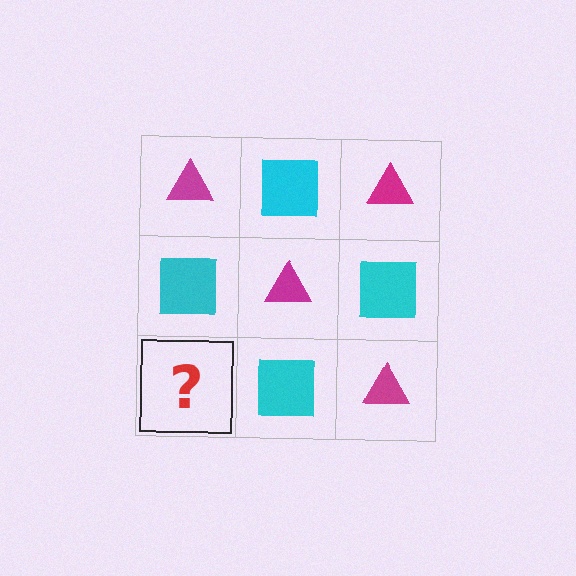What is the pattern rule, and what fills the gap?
The rule is that it alternates magenta triangle and cyan square in a checkerboard pattern. The gap should be filled with a magenta triangle.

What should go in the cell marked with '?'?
The missing cell should contain a magenta triangle.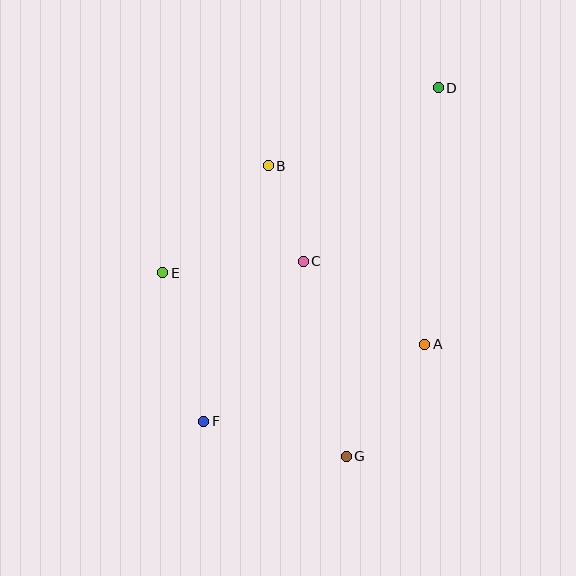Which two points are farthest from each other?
Points D and F are farthest from each other.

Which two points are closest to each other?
Points B and C are closest to each other.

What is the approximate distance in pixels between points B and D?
The distance between B and D is approximately 187 pixels.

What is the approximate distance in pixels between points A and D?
The distance between A and D is approximately 257 pixels.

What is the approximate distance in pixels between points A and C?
The distance between A and C is approximately 147 pixels.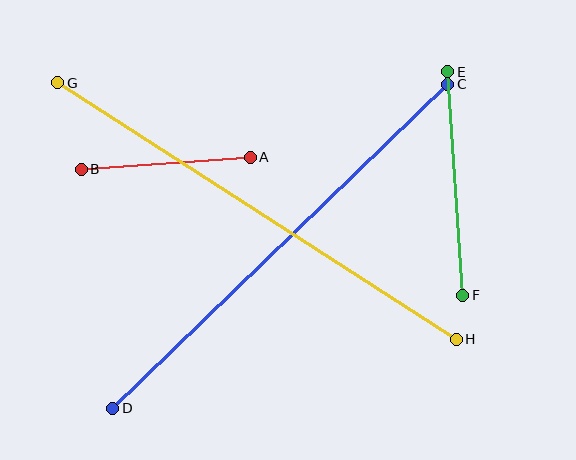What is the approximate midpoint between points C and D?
The midpoint is at approximately (280, 246) pixels.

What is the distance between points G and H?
The distance is approximately 474 pixels.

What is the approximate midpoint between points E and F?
The midpoint is at approximately (455, 183) pixels.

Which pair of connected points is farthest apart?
Points G and H are farthest apart.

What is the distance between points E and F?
The distance is approximately 224 pixels.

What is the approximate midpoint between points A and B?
The midpoint is at approximately (166, 163) pixels.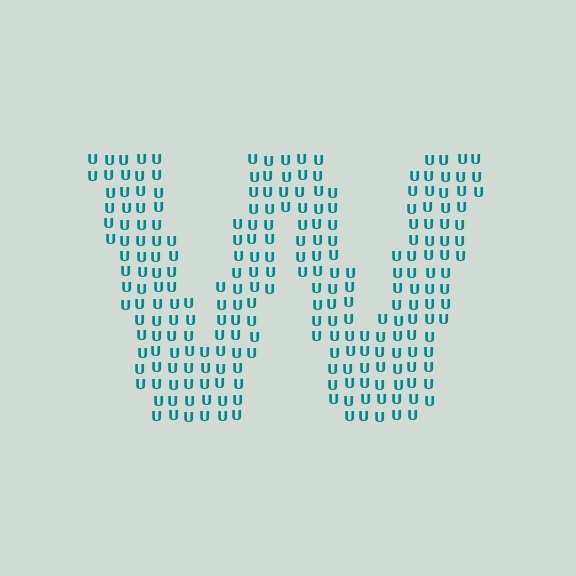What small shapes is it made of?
It is made of small letter U's.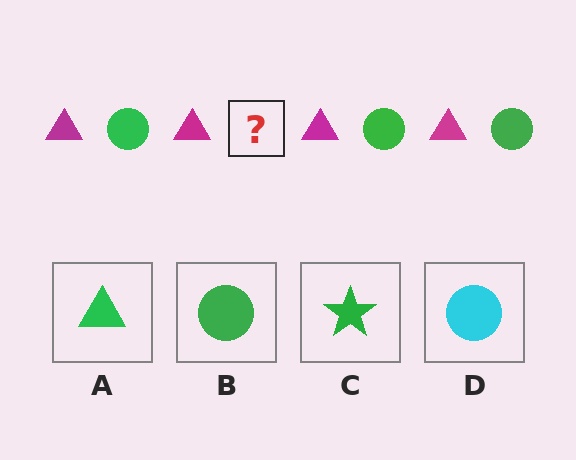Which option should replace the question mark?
Option B.